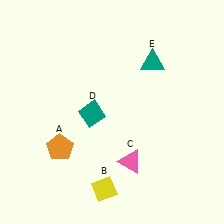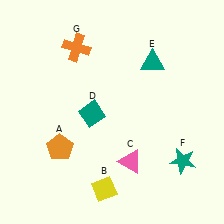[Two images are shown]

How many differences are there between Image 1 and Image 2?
There are 2 differences between the two images.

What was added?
A teal star (F), an orange cross (G) were added in Image 2.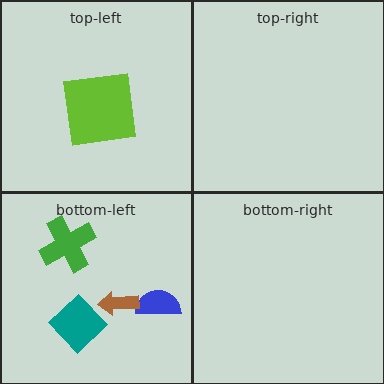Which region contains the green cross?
The bottom-left region.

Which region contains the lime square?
The top-left region.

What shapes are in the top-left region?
The lime square.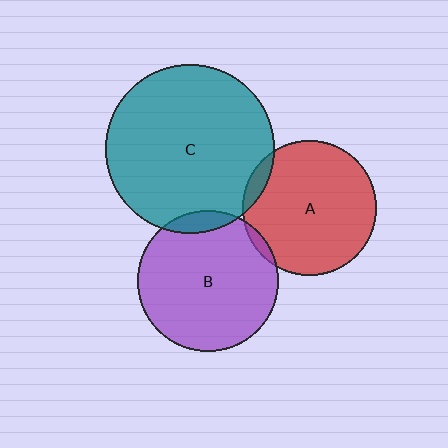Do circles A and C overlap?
Yes.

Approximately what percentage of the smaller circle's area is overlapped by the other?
Approximately 5%.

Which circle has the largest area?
Circle C (teal).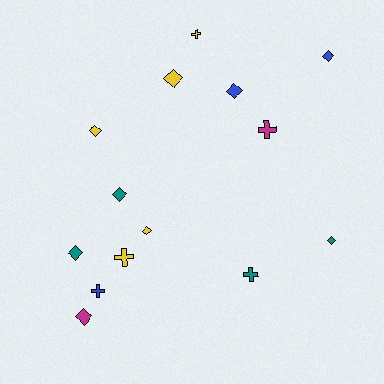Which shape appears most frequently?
Diamond, with 9 objects.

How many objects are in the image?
There are 14 objects.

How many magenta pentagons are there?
There are no magenta pentagons.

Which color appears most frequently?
Yellow, with 5 objects.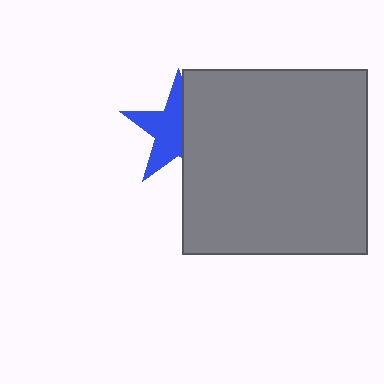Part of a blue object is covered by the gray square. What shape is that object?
It is a star.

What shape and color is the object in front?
The object in front is a gray square.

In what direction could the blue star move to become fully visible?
The blue star could move left. That would shift it out from behind the gray square entirely.